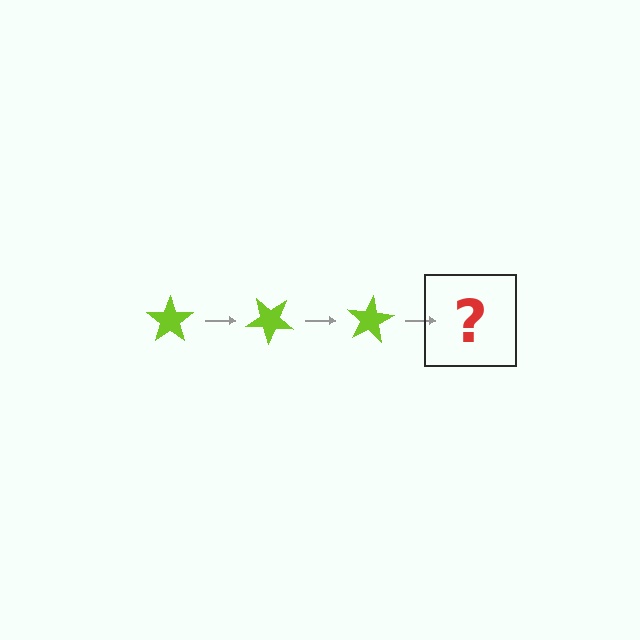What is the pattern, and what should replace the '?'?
The pattern is that the star rotates 40 degrees each step. The '?' should be a lime star rotated 120 degrees.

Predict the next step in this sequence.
The next step is a lime star rotated 120 degrees.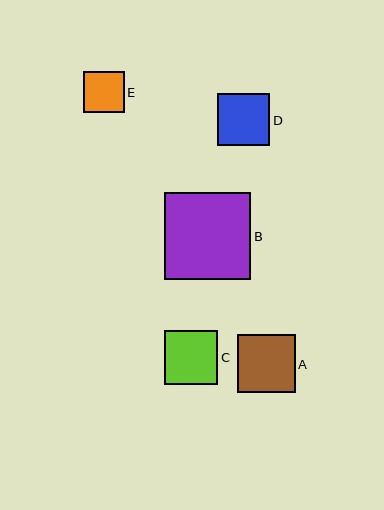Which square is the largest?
Square B is the largest with a size of approximately 86 pixels.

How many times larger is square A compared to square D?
Square A is approximately 1.1 times the size of square D.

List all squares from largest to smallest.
From largest to smallest: B, A, C, D, E.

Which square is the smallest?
Square E is the smallest with a size of approximately 40 pixels.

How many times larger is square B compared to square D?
Square B is approximately 1.7 times the size of square D.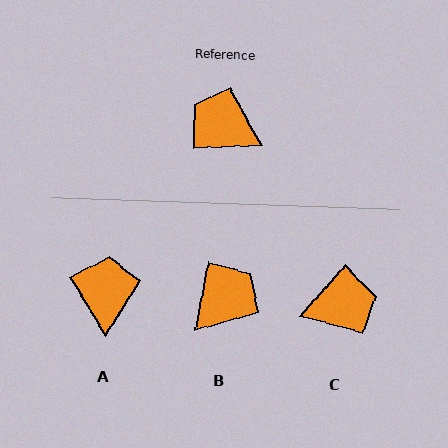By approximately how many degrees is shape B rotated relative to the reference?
Approximately 103 degrees clockwise.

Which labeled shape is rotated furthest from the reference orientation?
C, about 134 degrees away.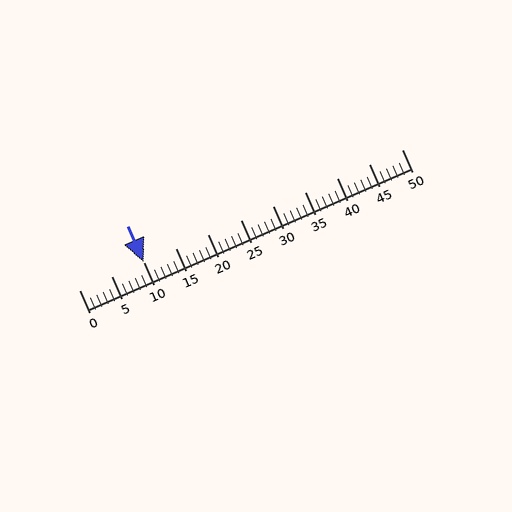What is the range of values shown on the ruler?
The ruler shows values from 0 to 50.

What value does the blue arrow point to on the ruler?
The blue arrow points to approximately 10.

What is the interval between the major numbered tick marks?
The major tick marks are spaced 5 units apart.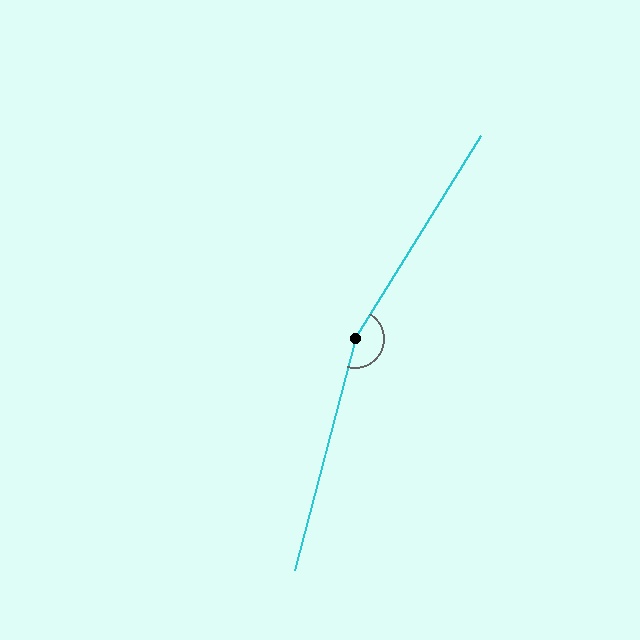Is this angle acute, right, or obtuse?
It is obtuse.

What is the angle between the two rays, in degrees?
Approximately 163 degrees.